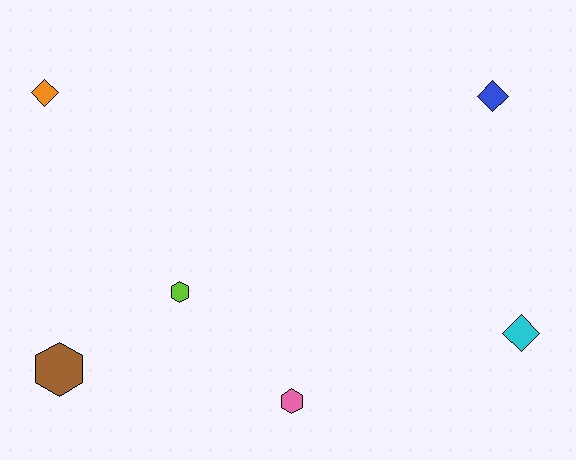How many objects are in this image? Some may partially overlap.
There are 6 objects.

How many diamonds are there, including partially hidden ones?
There are 3 diamonds.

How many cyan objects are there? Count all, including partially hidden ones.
There is 1 cyan object.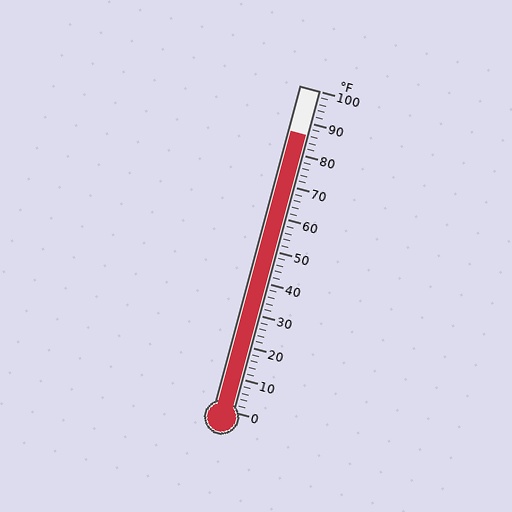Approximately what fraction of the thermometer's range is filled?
The thermometer is filled to approximately 85% of its range.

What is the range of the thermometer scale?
The thermometer scale ranges from 0°F to 100°F.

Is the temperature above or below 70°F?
The temperature is above 70°F.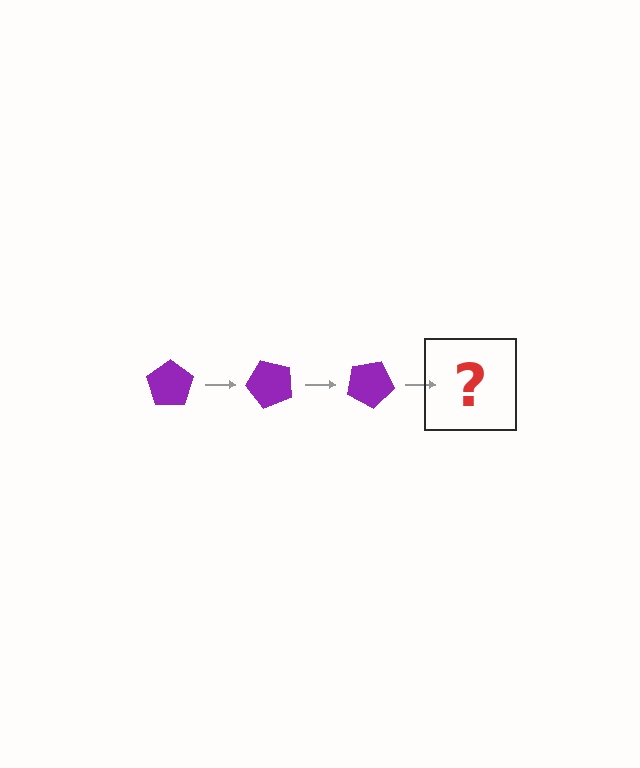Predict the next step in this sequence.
The next step is a purple pentagon rotated 150 degrees.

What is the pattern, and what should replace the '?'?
The pattern is that the pentagon rotates 50 degrees each step. The '?' should be a purple pentagon rotated 150 degrees.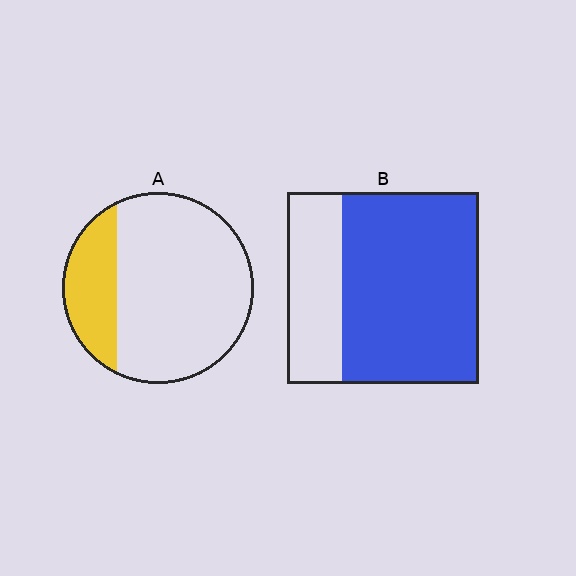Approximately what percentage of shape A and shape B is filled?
A is approximately 25% and B is approximately 70%.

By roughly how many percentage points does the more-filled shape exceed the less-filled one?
By roughly 50 percentage points (B over A).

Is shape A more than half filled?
No.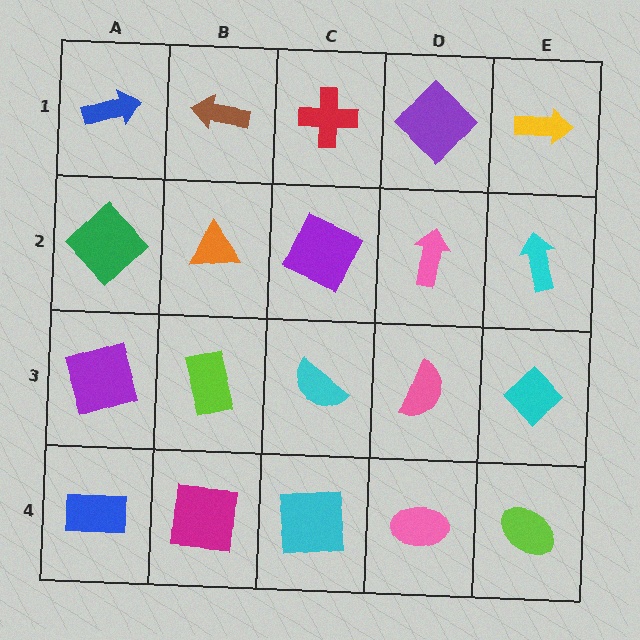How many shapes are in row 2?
5 shapes.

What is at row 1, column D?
A purple diamond.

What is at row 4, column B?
A magenta square.